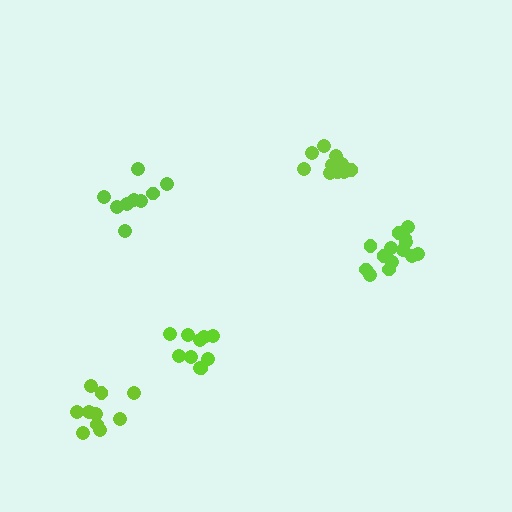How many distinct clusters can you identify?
There are 5 distinct clusters.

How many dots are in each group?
Group 1: 10 dots, Group 2: 14 dots, Group 3: 10 dots, Group 4: 9 dots, Group 5: 10 dots (53 total).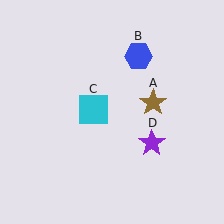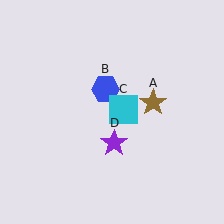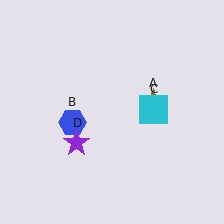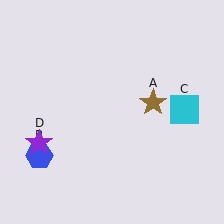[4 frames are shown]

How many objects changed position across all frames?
3 objects changed position: blue hexagon (object B), cyan square (object C), purple star (object D).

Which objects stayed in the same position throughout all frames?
Brown star (object A) remained stationary.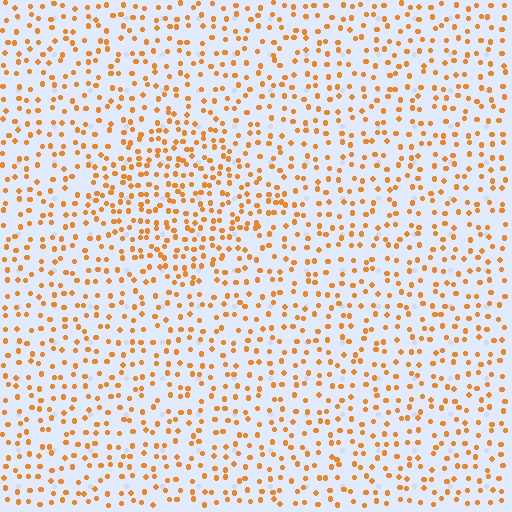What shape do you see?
I see a diamond.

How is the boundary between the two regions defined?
The boundary is defined by a change in element density (approximately 1.6x ratio). All elements are the same color, size, and shape.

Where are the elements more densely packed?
The elements are more densely packed inside the diamond boundary.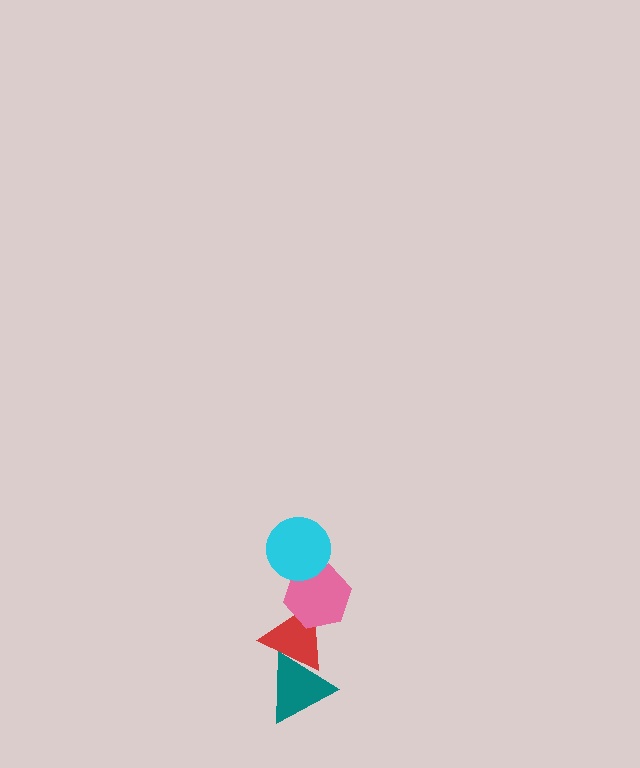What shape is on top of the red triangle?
The pink hexagon is on top of the red triangle.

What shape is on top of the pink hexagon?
The cyan circle is on top of the pink hexagon.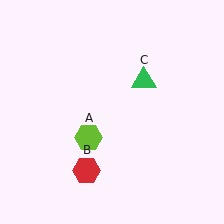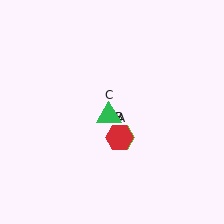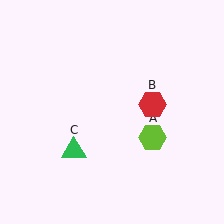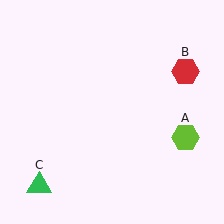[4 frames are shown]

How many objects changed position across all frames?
3 objects changed position: lime hexagon (object A), red hexagon (object B), green triangle (object C).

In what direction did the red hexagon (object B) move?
The red hexagon (object B) moved up and to the right.